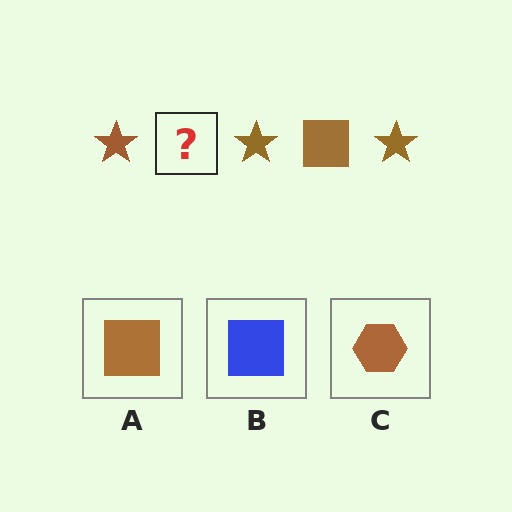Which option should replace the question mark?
Option A.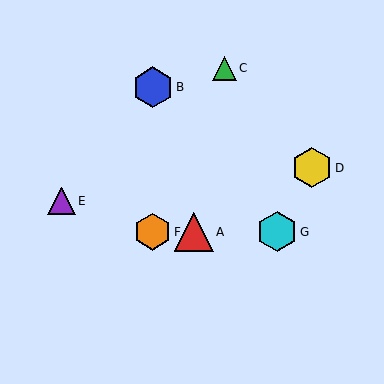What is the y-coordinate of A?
Object A is at y≈232.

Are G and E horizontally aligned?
No, G is at y≈232 and E is at y≈201.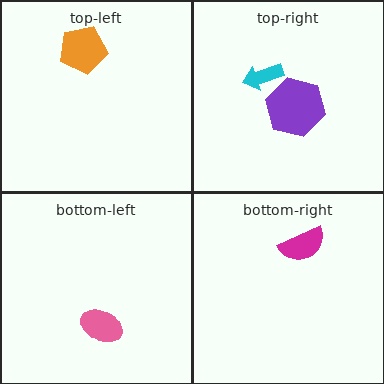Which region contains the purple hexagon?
The top-right region.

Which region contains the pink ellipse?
The bottom-left region.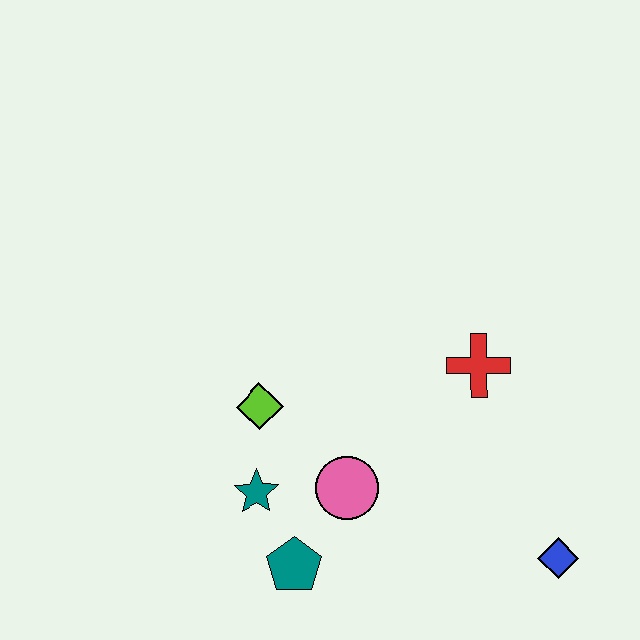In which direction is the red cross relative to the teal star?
The red cross is to the right of the teal star.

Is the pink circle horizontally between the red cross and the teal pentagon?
Yes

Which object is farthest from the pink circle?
The blue diamond is farthest from the pink circle.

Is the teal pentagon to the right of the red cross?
No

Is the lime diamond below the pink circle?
No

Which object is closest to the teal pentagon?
The teal star is closest to the teal pentagon.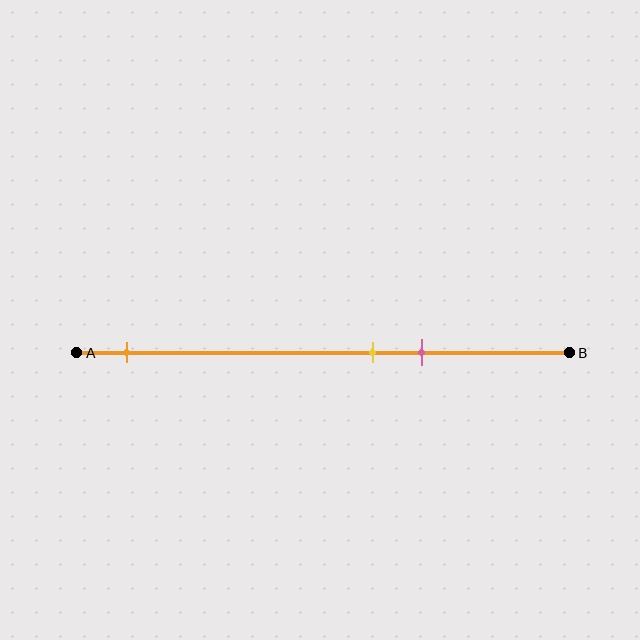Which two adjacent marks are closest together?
The yellow and pink marks are the closest adjacent pair.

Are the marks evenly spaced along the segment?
No, the marks are not evenly spaced.